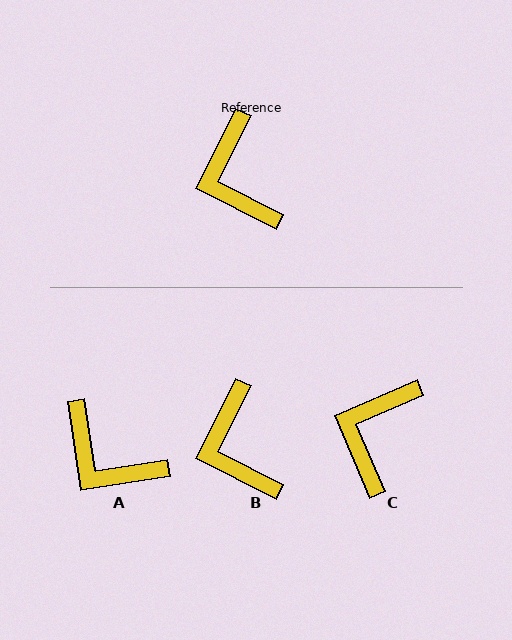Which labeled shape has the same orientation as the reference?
B.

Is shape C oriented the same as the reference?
No, it is off by about 40 degrees.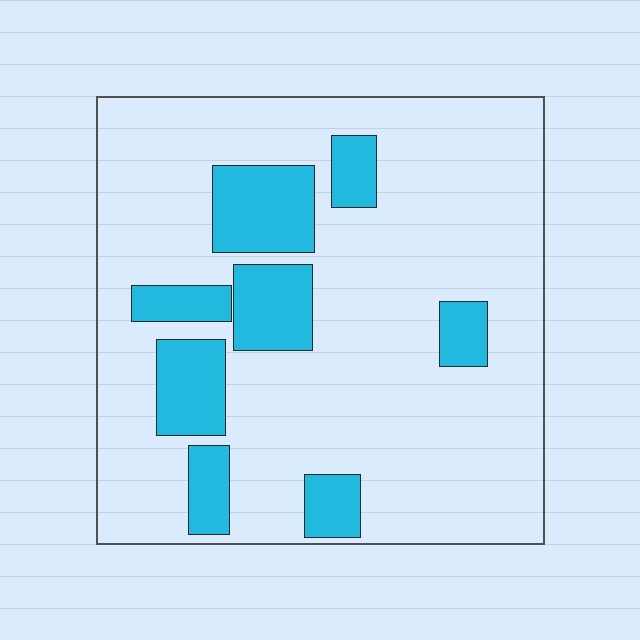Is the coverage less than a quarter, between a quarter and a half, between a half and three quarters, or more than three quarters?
Less than a quarter.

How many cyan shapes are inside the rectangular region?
8.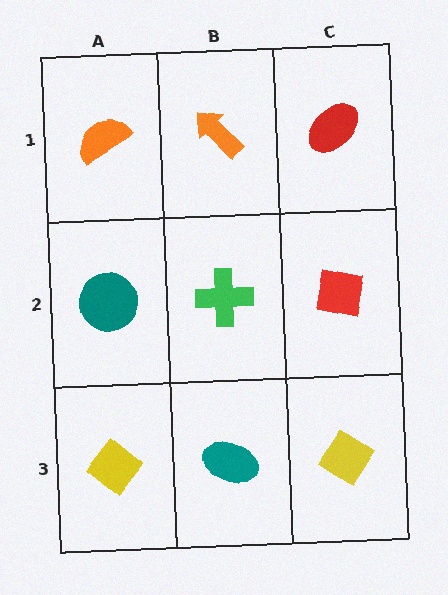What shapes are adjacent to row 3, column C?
A red square (row 2, column C), a teal ellipse (row 3, column B).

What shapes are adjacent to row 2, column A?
An orange semicircle (row 1, column A), a yellow diamond (row 3, column A), a green cross (row 2, column B).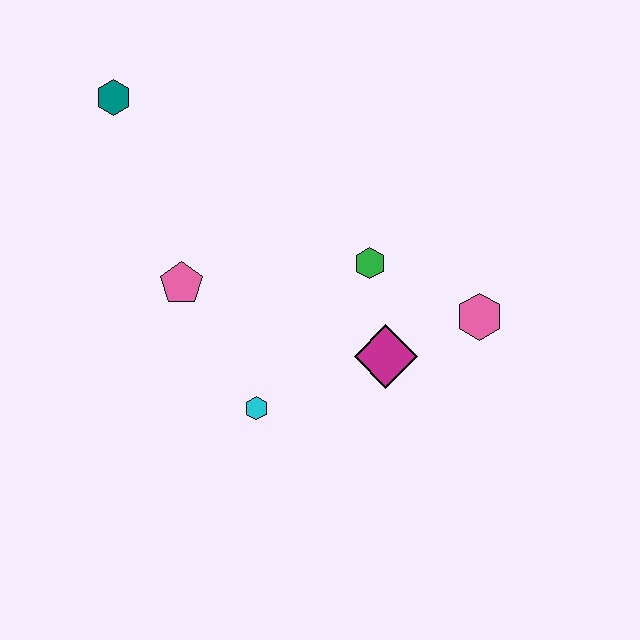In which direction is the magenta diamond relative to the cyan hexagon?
The magenta diamond is to the right of the cyan hexagon.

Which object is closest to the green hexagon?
The magenta diamond is closest to the green hexagon.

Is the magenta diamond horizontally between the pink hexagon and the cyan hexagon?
Yes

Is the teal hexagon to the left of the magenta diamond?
Yes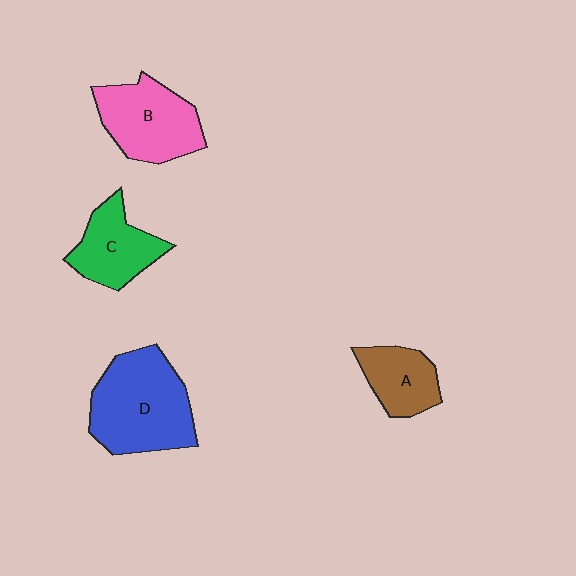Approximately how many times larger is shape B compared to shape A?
Approximately 1.5 times.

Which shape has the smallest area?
Shape A (brown).